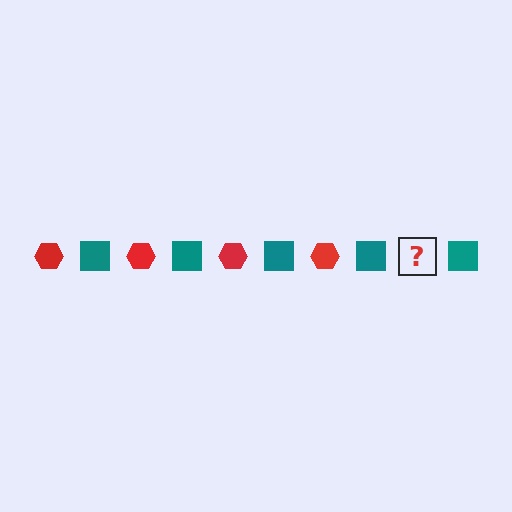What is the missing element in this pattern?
The missing element is a red hexagon.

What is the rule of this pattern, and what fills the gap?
The rule is that the pattern alternates between red hexagon and teal square. The gap should be filled with a red hexagon.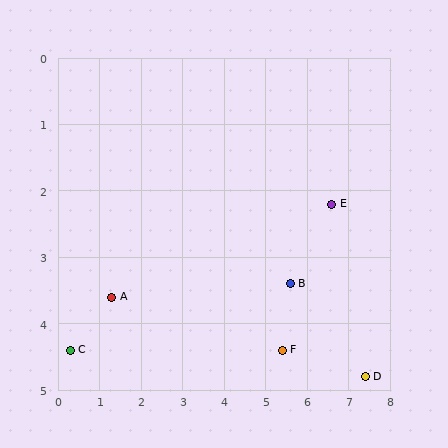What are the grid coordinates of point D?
Point D is at approximately (7.4, 4.8).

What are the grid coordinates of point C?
Point C is at approximately (0.3, 4.4).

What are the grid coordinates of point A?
Point A is at approximately (1.3, 3.6).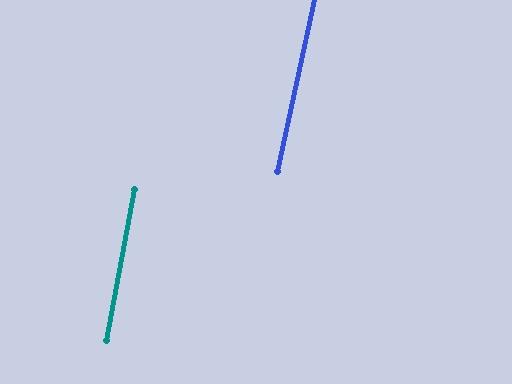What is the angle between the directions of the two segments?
Approximately 2 degrees.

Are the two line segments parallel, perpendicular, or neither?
Parallel — their directions differ by only 1.7°.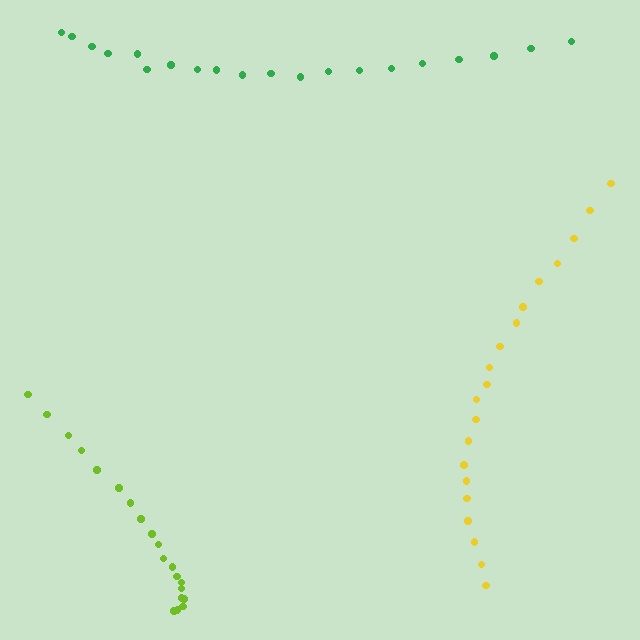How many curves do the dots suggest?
There are 3 distinct paths.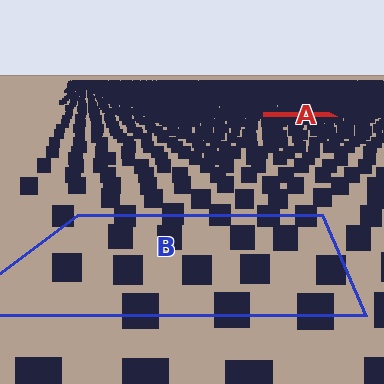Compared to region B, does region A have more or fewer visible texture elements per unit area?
Region A has more texture elements per unit area — they are packed more densely because it is farther away.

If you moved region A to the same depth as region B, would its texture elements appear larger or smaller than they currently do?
They would appear larger. At a closer depth, the same texture elements are projected at a bigger on-screen size.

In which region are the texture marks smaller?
The texture marks are smaller in region A, because it is farther away.